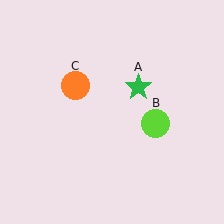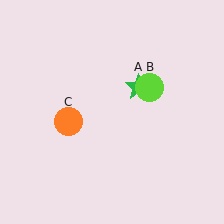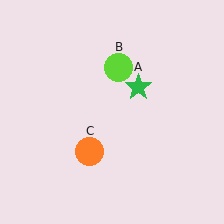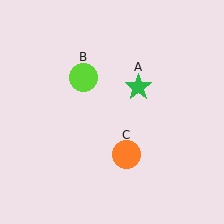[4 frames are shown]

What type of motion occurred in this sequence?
The lime circle (object B), orange circle (object C) rotated counterclockwise around the center of the scene.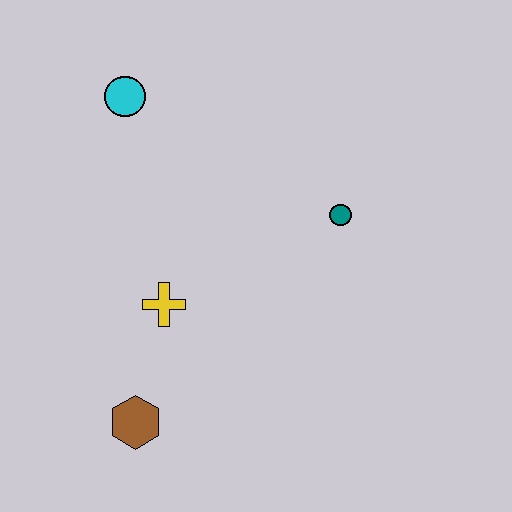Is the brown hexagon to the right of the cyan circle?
Yes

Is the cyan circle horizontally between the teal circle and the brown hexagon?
No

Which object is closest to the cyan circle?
The yellow cross is closest to the cyan circle.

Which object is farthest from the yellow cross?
The cyan circle is farthest from the yellow cross.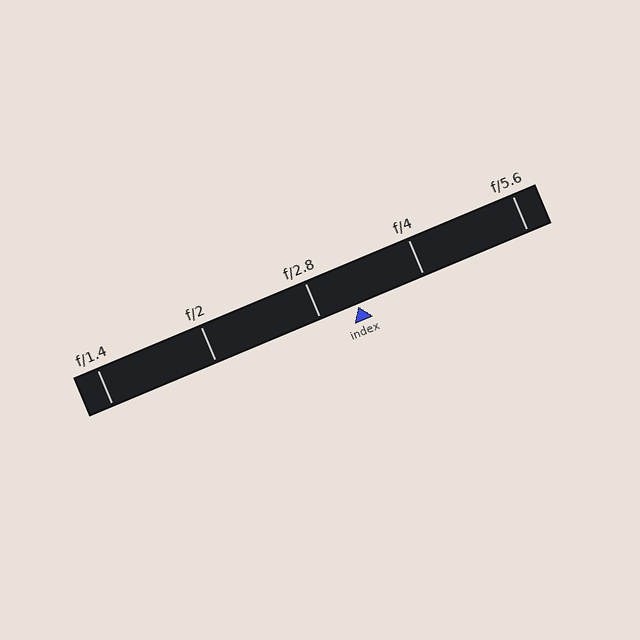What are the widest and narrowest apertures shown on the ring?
The widest aperture shown is f/1.4 and the narrowest is f/5.6.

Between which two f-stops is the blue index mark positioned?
The index mark is between f/2.8 and f/4.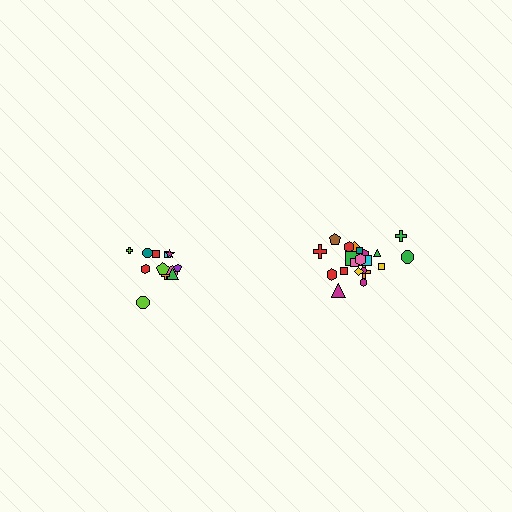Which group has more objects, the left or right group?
The right group.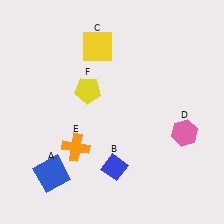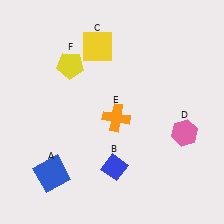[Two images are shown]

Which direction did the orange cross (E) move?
The orange cross (E) moved right.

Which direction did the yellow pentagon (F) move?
The yellow pentagon (F) moved up.